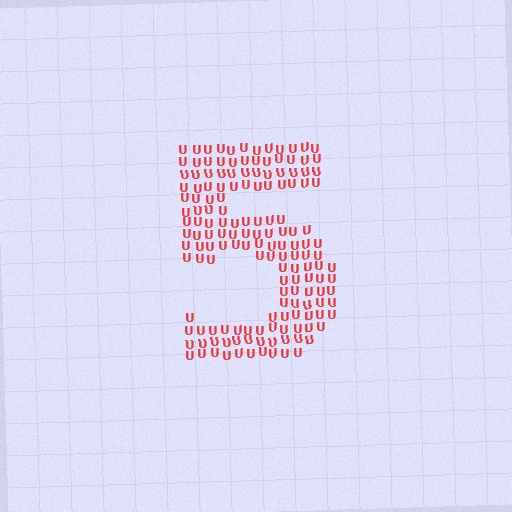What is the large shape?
The large shape is the digit 5.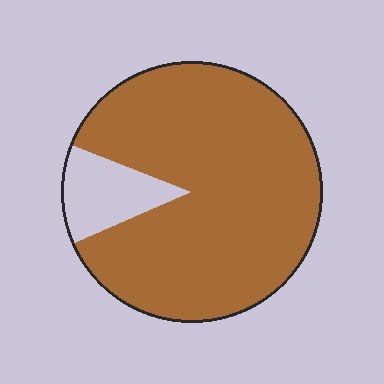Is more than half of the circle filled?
Yes.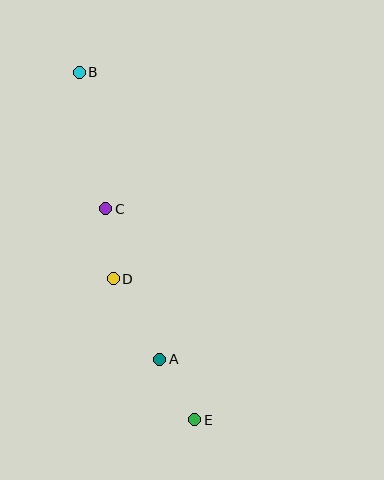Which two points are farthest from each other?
Points B and E are farthest from each other.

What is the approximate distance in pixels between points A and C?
The distance between A and C is approximately 160 pixels.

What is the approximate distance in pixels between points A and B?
The distance between A and B is approximately 298 pixels.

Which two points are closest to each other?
Points A and E are closest to each other.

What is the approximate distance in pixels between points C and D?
The distance between C and D is approximately 71 pixels.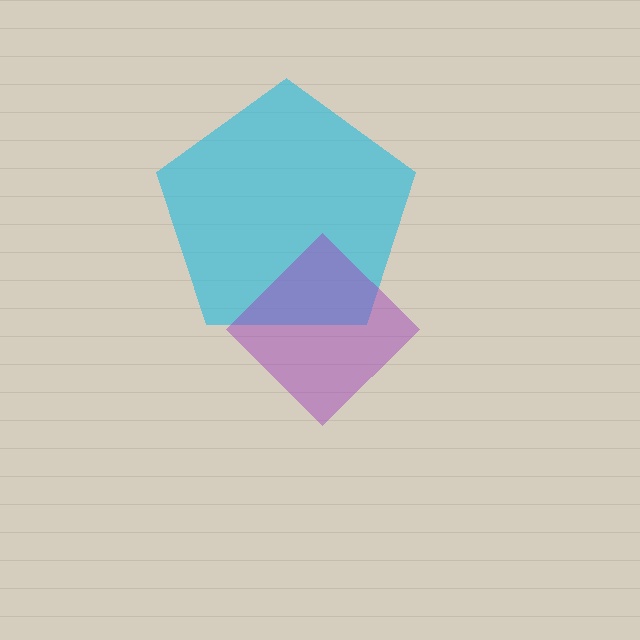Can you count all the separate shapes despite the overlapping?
Yes, there are 2 separate shapes.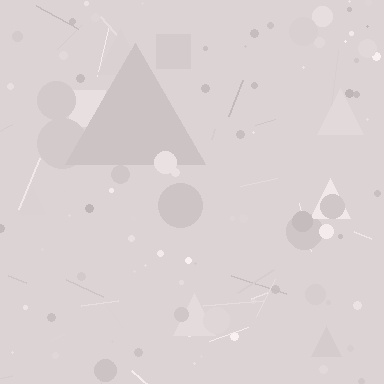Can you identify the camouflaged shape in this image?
The camouflaged shape is a triangle.